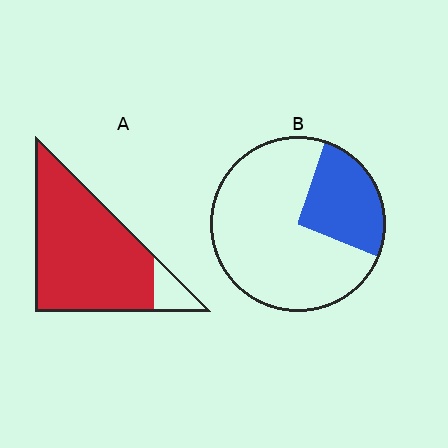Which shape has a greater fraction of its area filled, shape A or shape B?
Shape A.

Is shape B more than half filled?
No.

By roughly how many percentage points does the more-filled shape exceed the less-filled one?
By roughly 65 percentage points (A over B).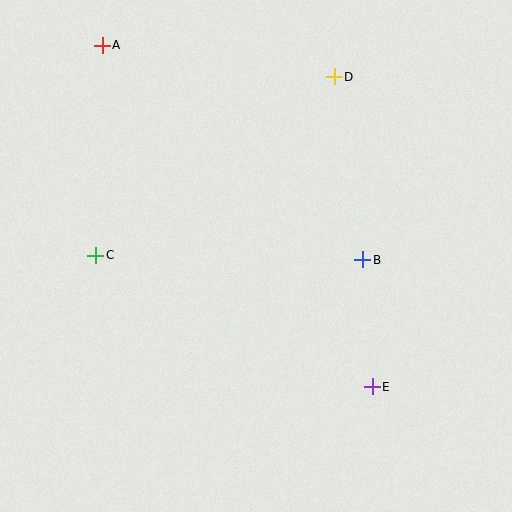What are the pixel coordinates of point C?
Point C is at (96, 255).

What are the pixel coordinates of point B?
Point B is at (363, 260).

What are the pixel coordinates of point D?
Point D is at (334, 77).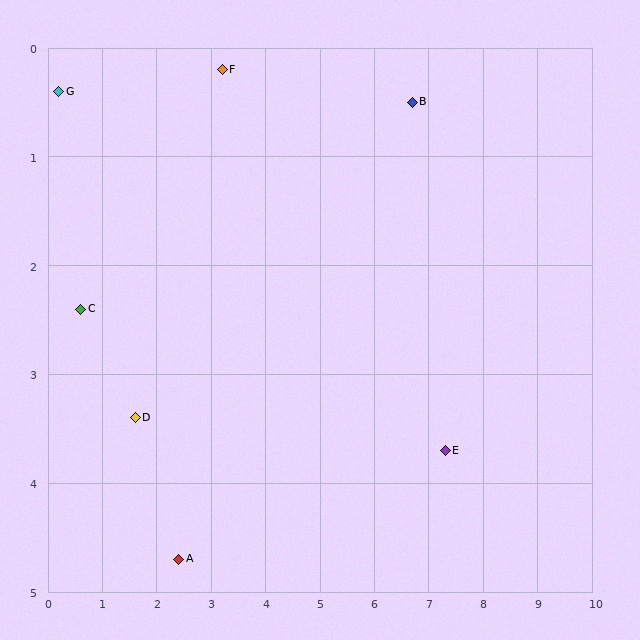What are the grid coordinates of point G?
Point G is at approximately (0.2, 0.4).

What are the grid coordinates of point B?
Point B is at approximately (6.7, 0.5).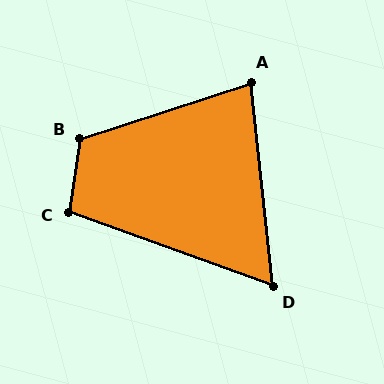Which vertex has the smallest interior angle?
D, at approximately 64 degrees.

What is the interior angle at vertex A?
Approximately 78 degrees (acute).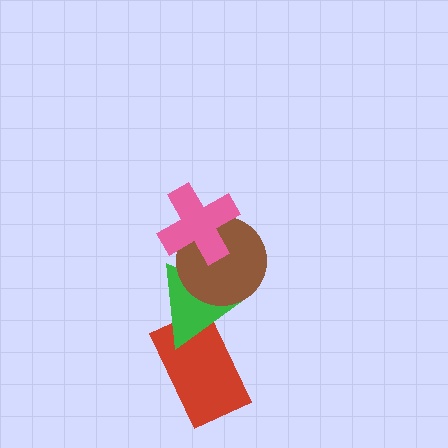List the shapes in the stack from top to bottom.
From top to bottom: the pink cross, the brown circle, the green triangle, the red rectangle.